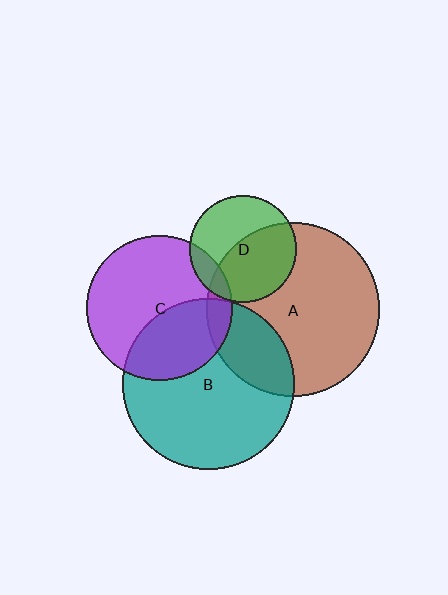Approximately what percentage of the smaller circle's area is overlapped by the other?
Approximately 5%.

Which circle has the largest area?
Circle A (brown).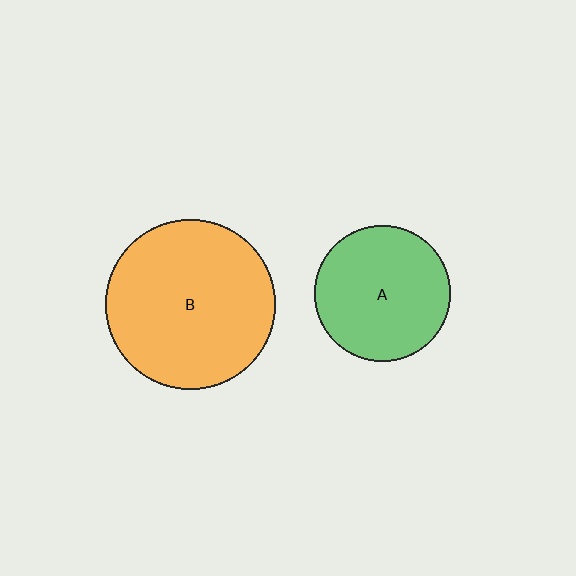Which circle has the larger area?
Circle B (orange).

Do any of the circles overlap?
No, none of the circles overlap.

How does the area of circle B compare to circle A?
Approximately 1.6 times.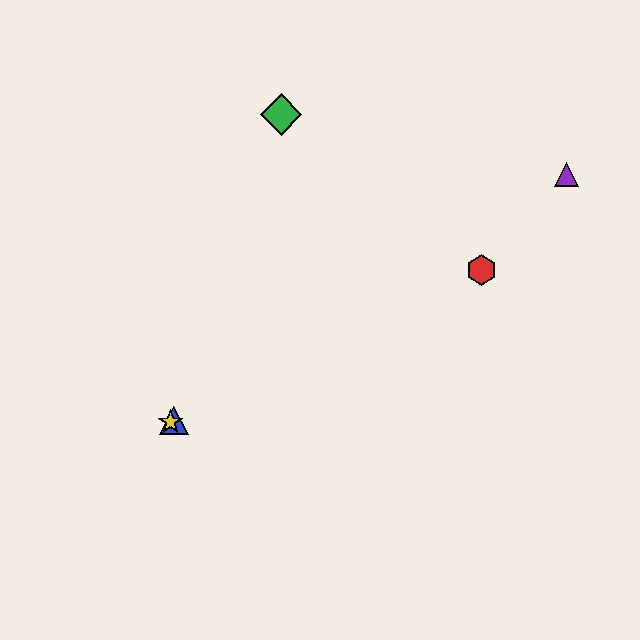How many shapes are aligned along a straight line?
3 shapes (the red hexagon, the blue triangle, the yellow star) are aligned along a straight line.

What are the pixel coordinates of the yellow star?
The yellow star is at (170, 422).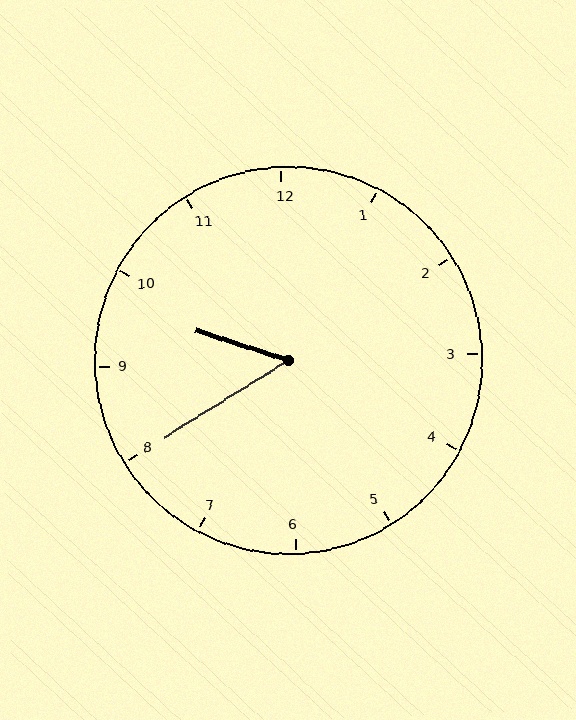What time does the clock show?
9:40.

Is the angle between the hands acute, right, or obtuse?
It is acute.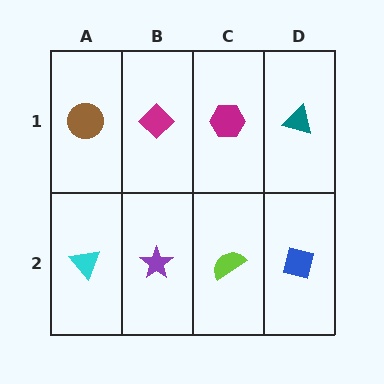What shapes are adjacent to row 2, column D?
A teal triangle (row 1, column D), a lime semicircle (row 2, column C).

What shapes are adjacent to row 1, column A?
A cyan triangle (row 2, column A), a magenta diamond (row 1, column B).